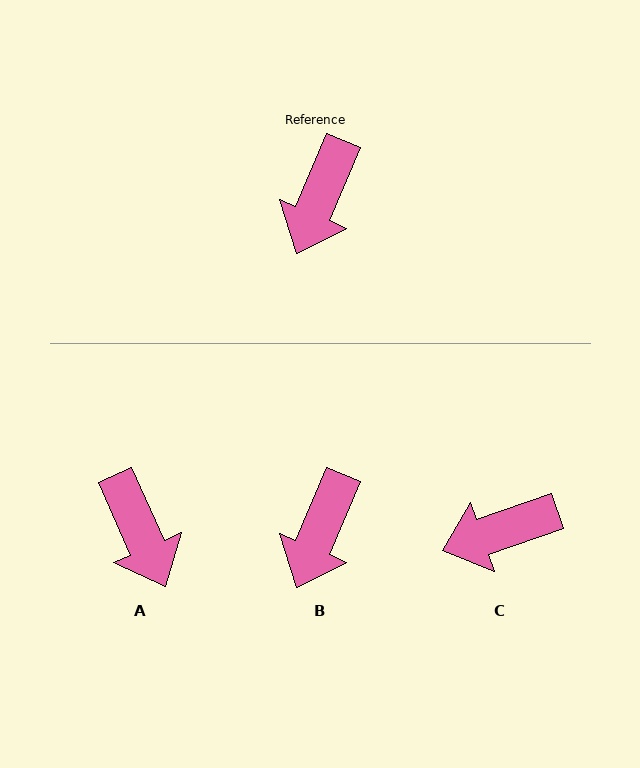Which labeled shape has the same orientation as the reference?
B.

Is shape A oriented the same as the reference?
No, it is off by about 47 degrees.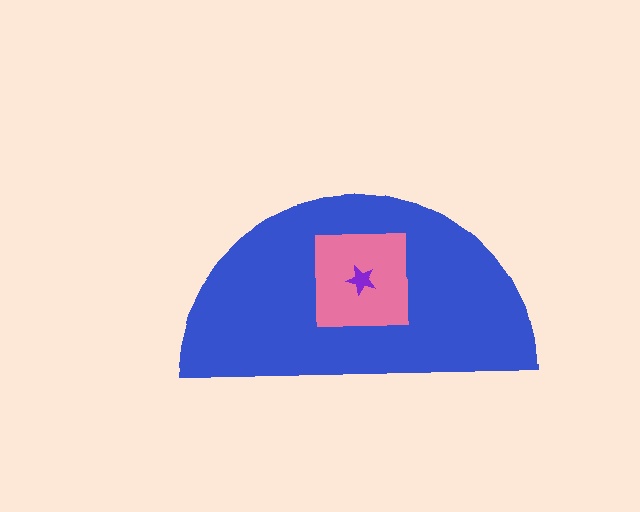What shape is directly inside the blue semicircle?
The pink square.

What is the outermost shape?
The blue semicircle.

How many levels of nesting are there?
3.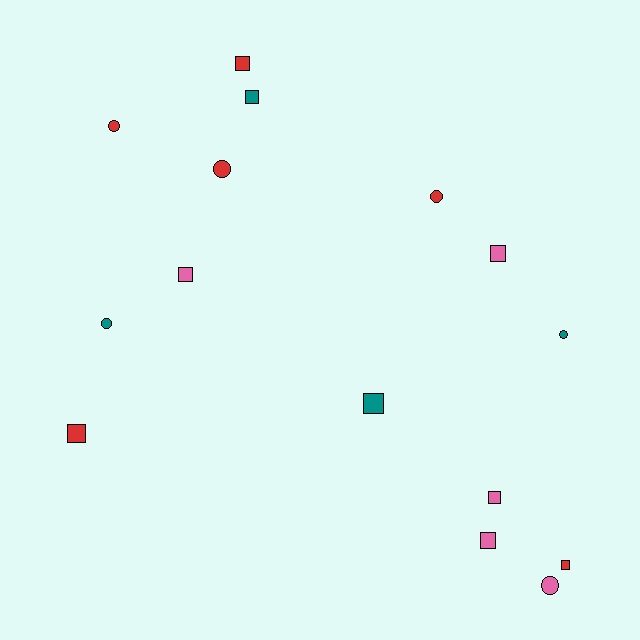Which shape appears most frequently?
Square, with 9 objects.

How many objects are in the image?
There are 15 objects.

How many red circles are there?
There are 3 red circles.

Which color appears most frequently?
Red, with 6 objects.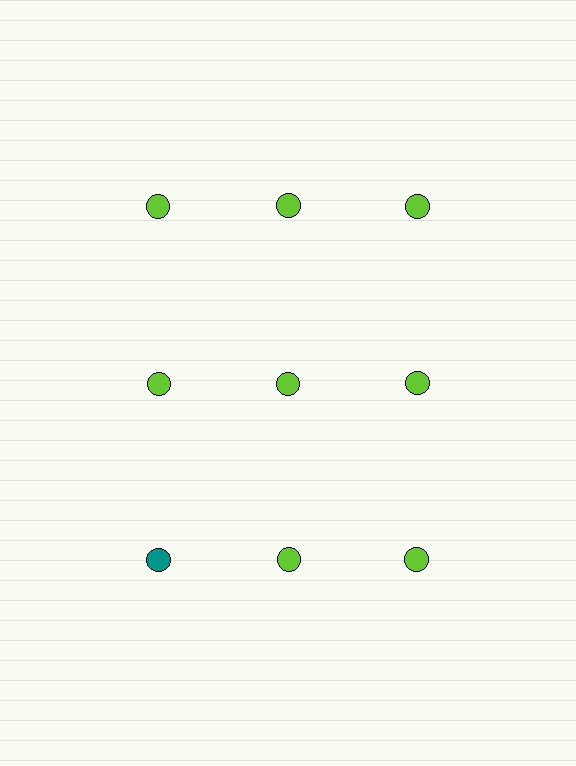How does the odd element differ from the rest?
It has a different color: teal instead of lime.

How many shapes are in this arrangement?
There are 9 shapes arranged in a grid pattern.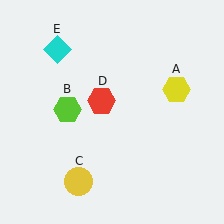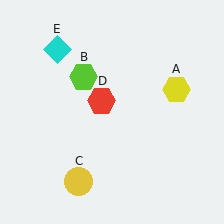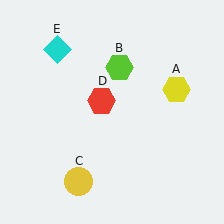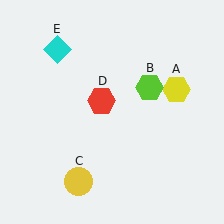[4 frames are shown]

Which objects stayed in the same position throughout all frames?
Yellow hexagon (object A) and yellow circle (object C) and red hexagon (object D) and cyan diamond (object E) remained stationary.